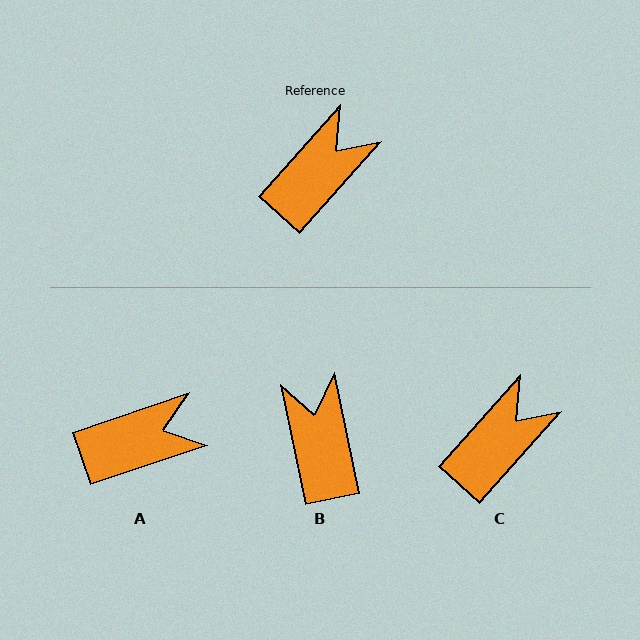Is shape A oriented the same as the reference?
No, it is off by about 29 degrees.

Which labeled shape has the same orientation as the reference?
C.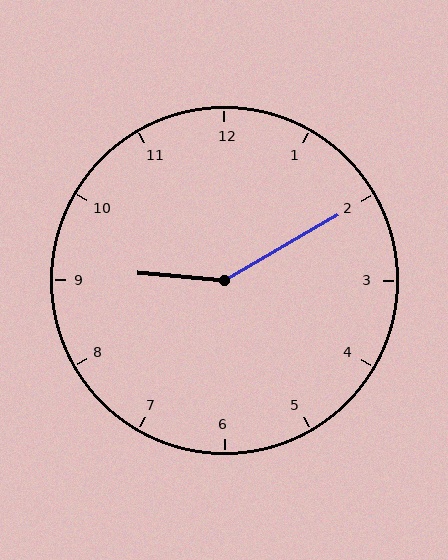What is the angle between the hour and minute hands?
Approximately 145 degrees.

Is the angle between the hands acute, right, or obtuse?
It is obtuse.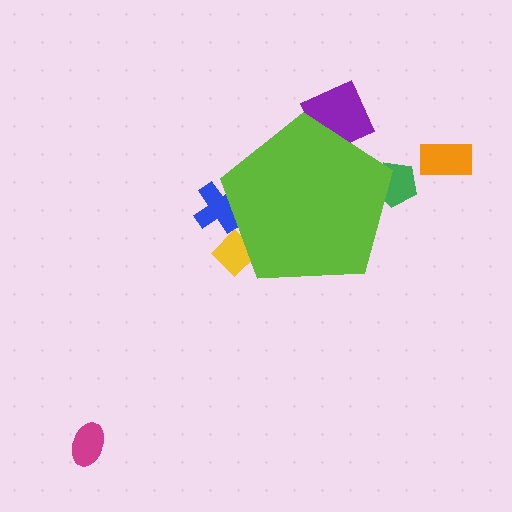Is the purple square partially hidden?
Yes, the purple square is partially hidden behind the lime pentagon.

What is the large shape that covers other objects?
A lime pentagon.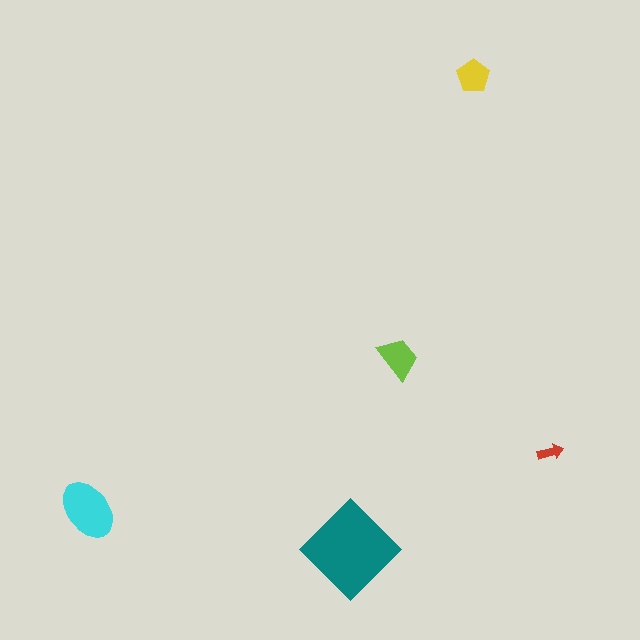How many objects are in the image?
There are 5 objects in the image.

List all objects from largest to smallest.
The teal diamond, the cyan ellipse, the lime trapezoid, the yellow pentagon, the red arrow.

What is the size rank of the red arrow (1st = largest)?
5th.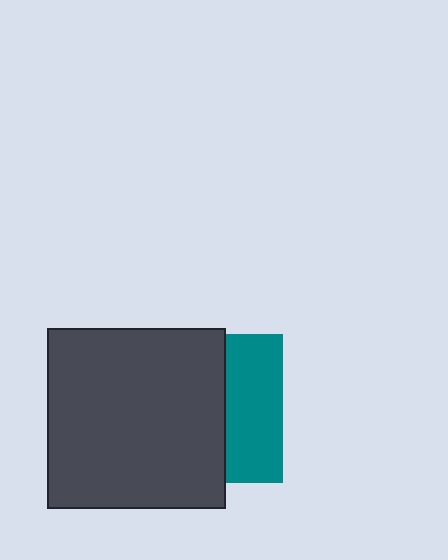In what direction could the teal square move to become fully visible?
The teal square could move right. That would shift it out from behind the dark gray rectangle entirely.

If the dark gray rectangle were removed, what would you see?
You would see the complete teal square.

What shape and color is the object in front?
The object in front is a dark gray rectangle.